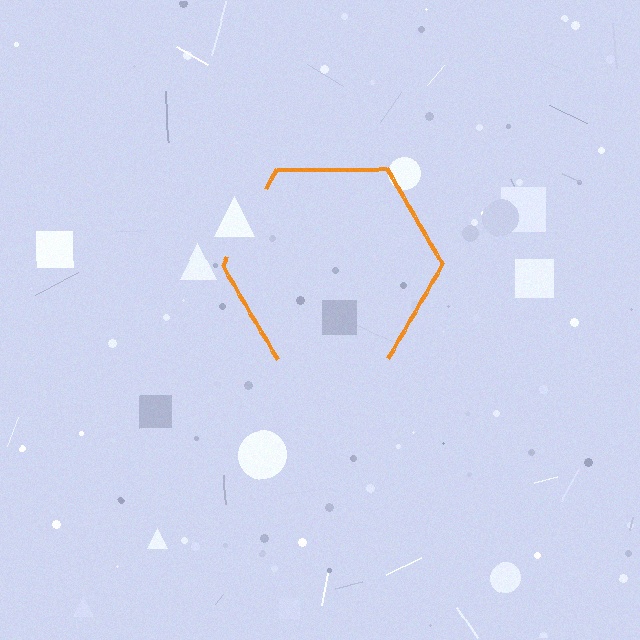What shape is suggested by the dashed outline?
The dashed outline suggests a hexagon.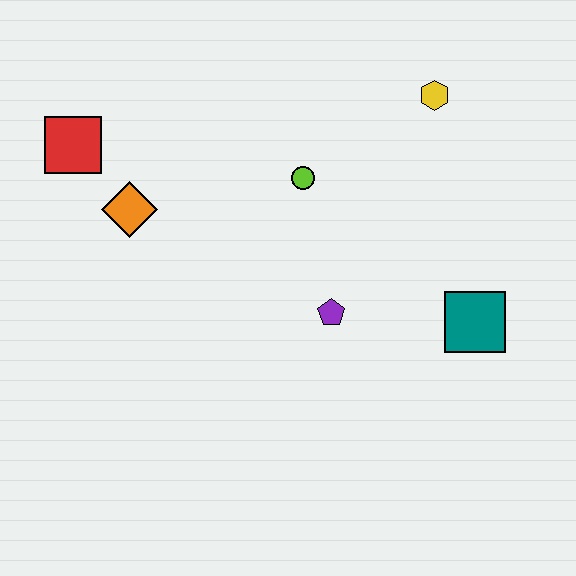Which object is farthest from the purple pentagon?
The red square is farthest from the purple pentagon.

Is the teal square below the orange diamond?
Yes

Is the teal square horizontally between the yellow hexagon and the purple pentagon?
No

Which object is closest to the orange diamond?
The red square is closest to the orange diamond.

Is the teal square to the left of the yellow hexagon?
No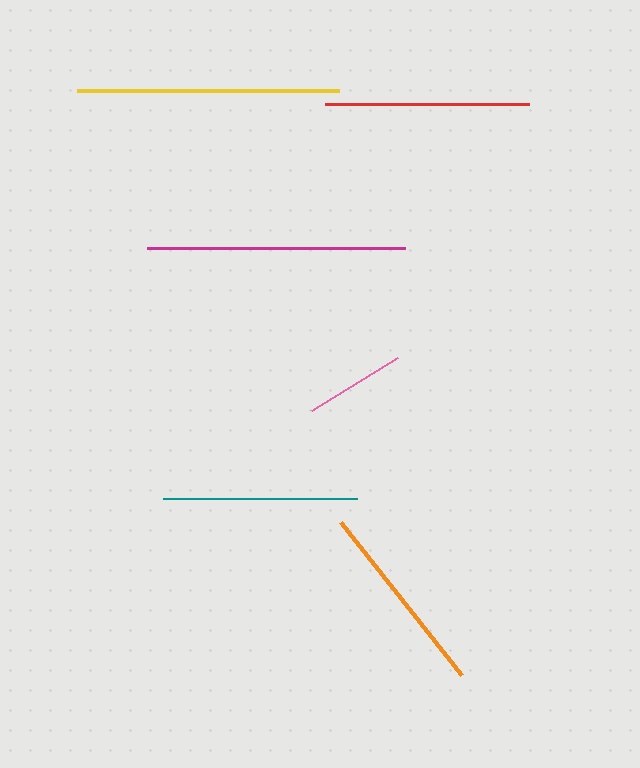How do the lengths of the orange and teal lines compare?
The orange and teal lines are approximately the same length.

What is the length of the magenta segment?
The magenta segment is approximately 259 pixels long.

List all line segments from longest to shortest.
From longest to shortest: yellow, magenta, red, orange, teal, pink.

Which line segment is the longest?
The yellow line is the longest at approximately 261 pixels.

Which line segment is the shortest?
The pink line is the shortest at approximately 101 pixels.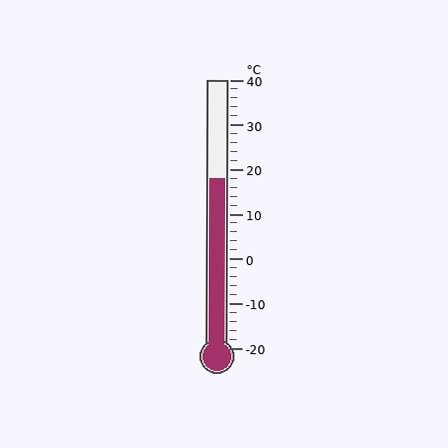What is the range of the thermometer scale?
The thermometer scale ranges from -20°C to 40°C.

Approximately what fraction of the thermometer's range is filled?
The thermometer is filled to approximately 65% of its range.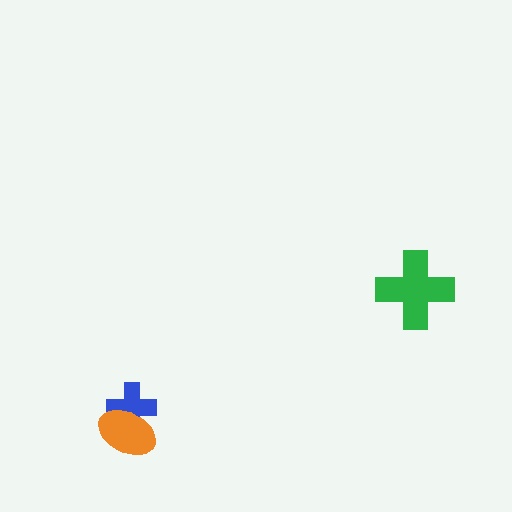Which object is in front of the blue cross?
The orange ellipse is in front of the blue cross.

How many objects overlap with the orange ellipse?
1 object overlaps with the orange ellipse.